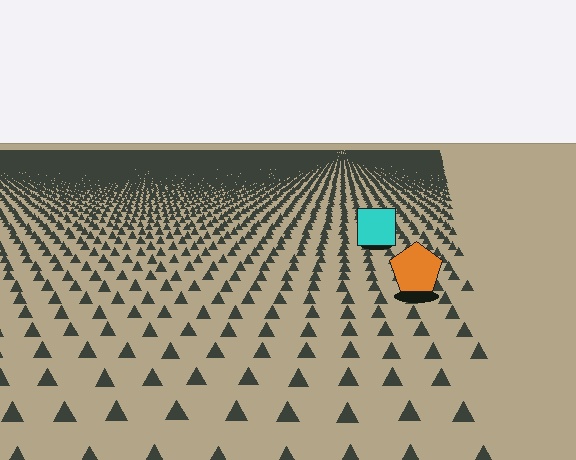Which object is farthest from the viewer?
The cyan square is farthest from the viewer. It appears smaller and the ground texture around it is denser.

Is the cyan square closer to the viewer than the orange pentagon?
No. The orange pentagon is closer — you can tell from the texture gradient: the ground texture is coarser near it.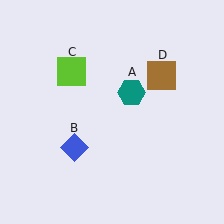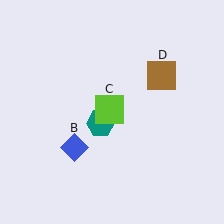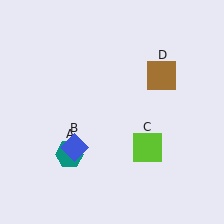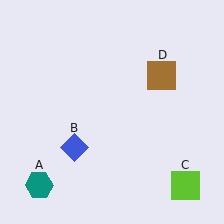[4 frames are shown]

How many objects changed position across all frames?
2 objects changed position: teal hexagon (object A), lime square (object C).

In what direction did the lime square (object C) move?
The lime square (object C) moved down and to the right.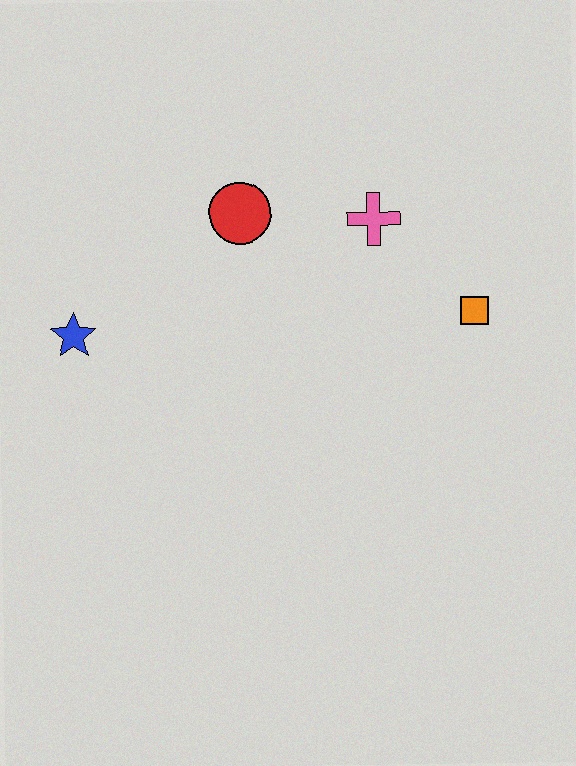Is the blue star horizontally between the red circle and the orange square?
No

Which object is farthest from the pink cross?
The blue star is farthest from the pink cross.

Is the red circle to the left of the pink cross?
Yes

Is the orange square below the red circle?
Yes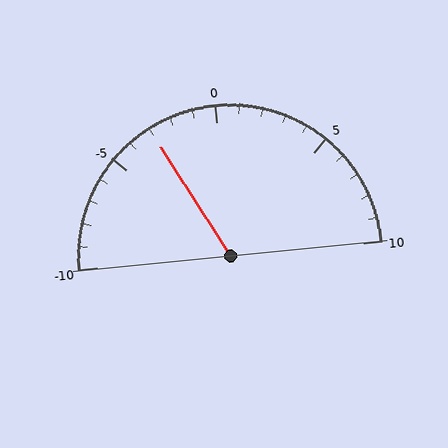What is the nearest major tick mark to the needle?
The nearest major tick mark is -5.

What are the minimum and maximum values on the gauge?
The gauge ranges from -10 to 10.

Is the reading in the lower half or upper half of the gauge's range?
The reading is in the lower half of the range (-10 to 10).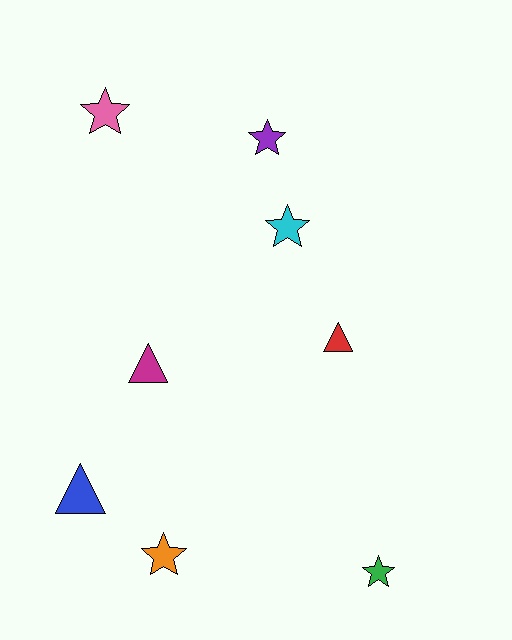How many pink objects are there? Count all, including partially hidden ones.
There is 1 pink object.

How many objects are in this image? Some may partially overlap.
There are 8 objects.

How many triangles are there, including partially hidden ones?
There are 3 triangles.